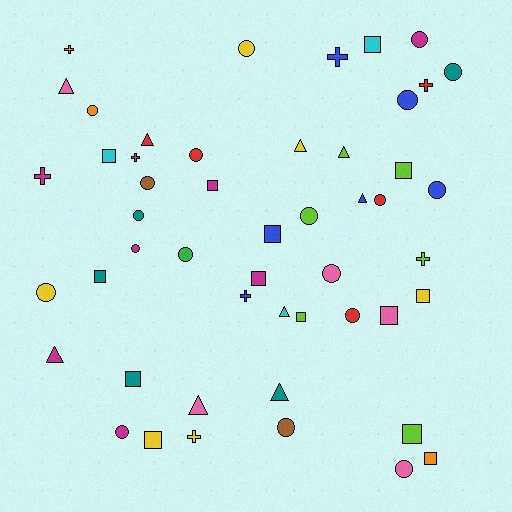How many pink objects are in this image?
There are 5 pink objects.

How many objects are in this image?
There are 50 objects.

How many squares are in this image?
There are 14 squares.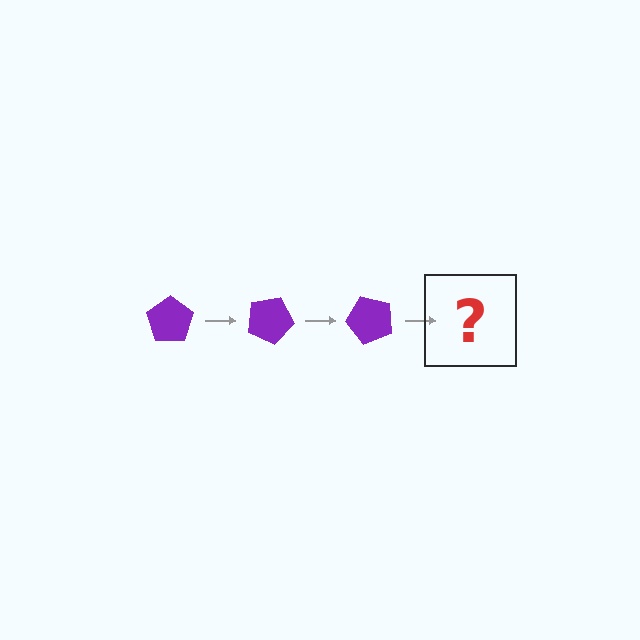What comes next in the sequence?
The next element should be a purple pentagon rotated 75 degrees.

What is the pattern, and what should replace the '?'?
The pattern is that the pentagon rotates 25 degrees each step. The '?' should be a purple pentagon rotated 75 degrees.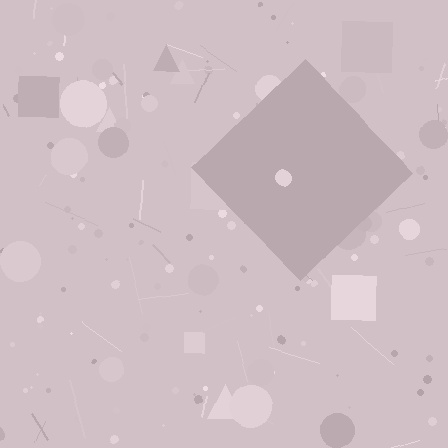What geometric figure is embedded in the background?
A diamond is embedded in the background.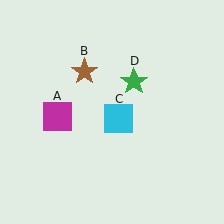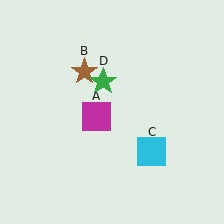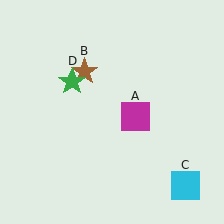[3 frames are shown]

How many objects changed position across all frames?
3 objects changed position: magenta square (object A), cyan square (object C), green star (object D).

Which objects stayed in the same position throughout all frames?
Brown star (object B) remained stationary.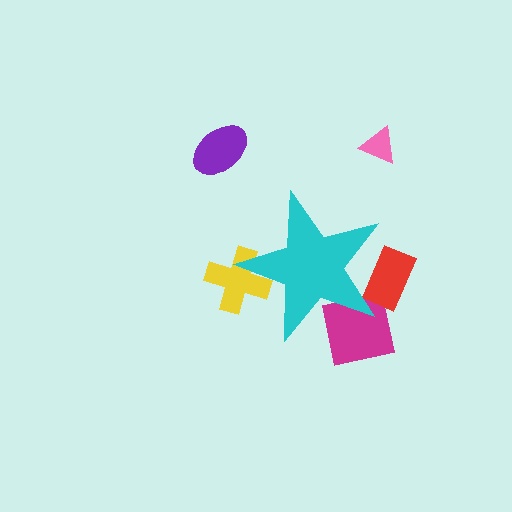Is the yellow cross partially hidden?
Yes, the yellow cross is partially hidden behind the cyan star.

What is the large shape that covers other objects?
A cyan star.